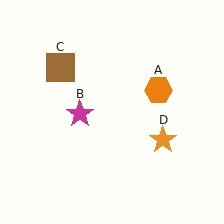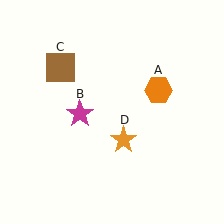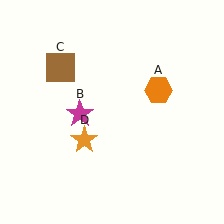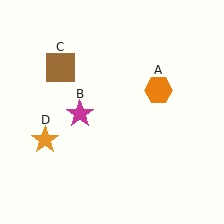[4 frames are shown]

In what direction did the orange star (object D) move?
The orange star (object D) moved left.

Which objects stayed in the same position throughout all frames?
Orange hexagon (object A) and magenta star (object B) and brown square (object C) remained stationary.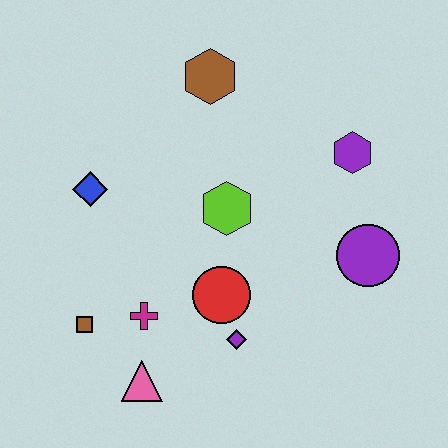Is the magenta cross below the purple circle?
Yes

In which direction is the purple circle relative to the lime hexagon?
The purple circle is to the right of the lime hexagon.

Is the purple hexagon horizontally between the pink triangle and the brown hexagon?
No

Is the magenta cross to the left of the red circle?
Yes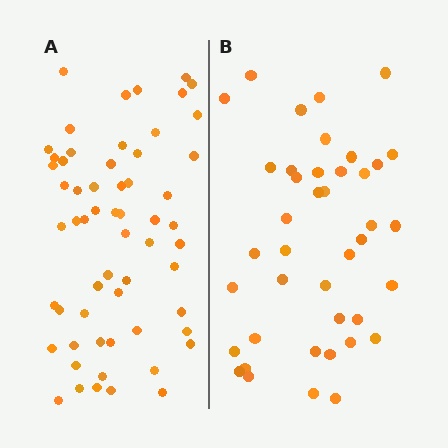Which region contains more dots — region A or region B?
Region A (the left region) has more dots.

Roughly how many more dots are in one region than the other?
Region A has approximately 20 more dots than region B.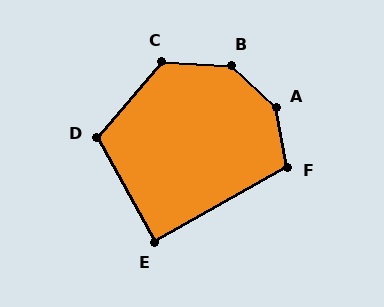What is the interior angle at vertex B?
Approximately 140 degrees (obtuse).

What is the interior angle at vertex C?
Approximately 128 degrees (obtuse).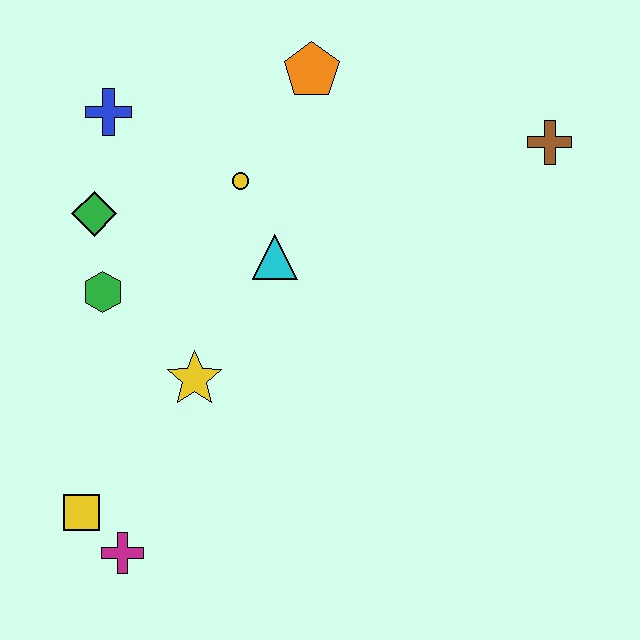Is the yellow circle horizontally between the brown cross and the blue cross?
Yes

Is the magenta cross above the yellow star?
No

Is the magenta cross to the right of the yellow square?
Yes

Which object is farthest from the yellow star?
The brown cross is farthest from the yellow star.